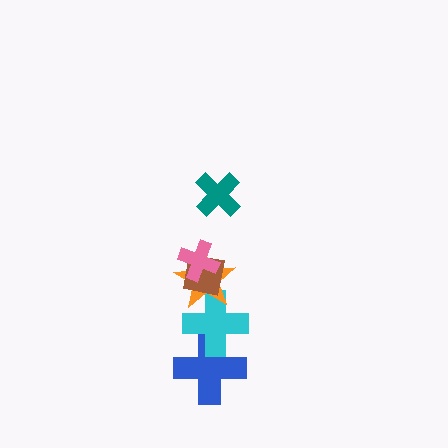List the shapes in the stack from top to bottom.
From top to bottom: the teal cross, the pink cross, the brown square, the orange star, the cyan cross, the blue cross.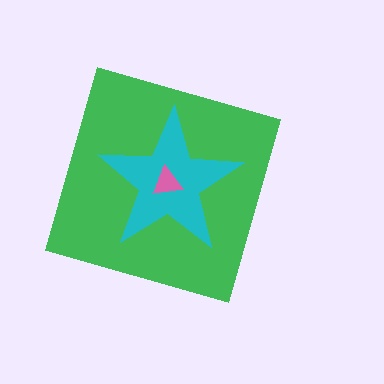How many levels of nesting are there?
3.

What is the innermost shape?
The pink triangle.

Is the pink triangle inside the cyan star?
Yes.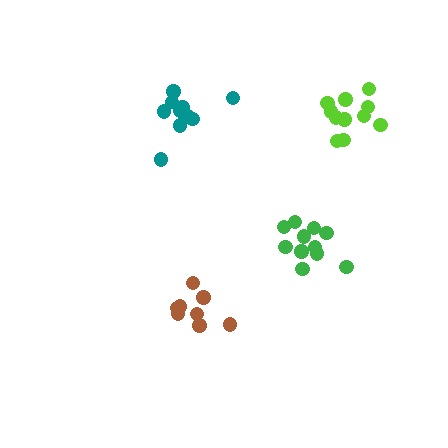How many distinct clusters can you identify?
There are 4 distinct clusters.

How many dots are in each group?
Group 1: 8 dots, Group 2: 12 dots, Group 3: 10 dots, Group 4: 11 dots (41 total).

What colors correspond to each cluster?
The clusters are colored: brown, green, teal, lime.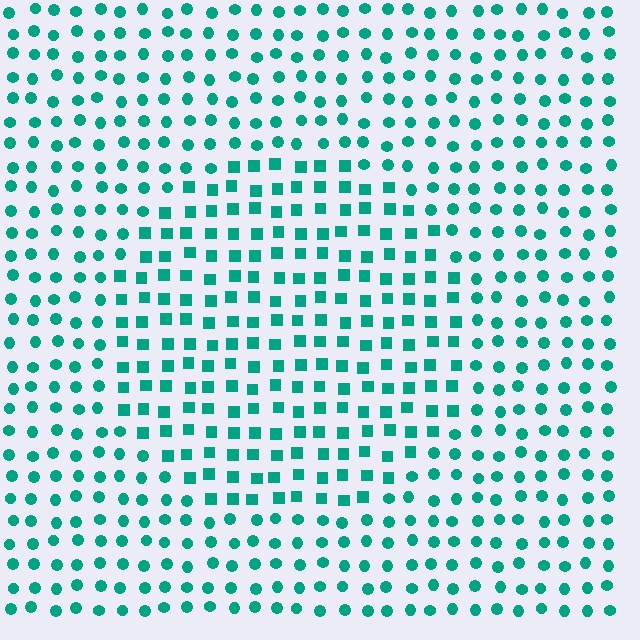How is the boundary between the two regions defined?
The boundary is defined by a change in element shape: squares inside vs. circles outside. All elements share the same color and spacing.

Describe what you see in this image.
The image is filled with small teal elements arranged in a uniform grid. A circle-shaped region contains squares, while the surrounding area contains circles. The boundary is defined purely by the change in element shape.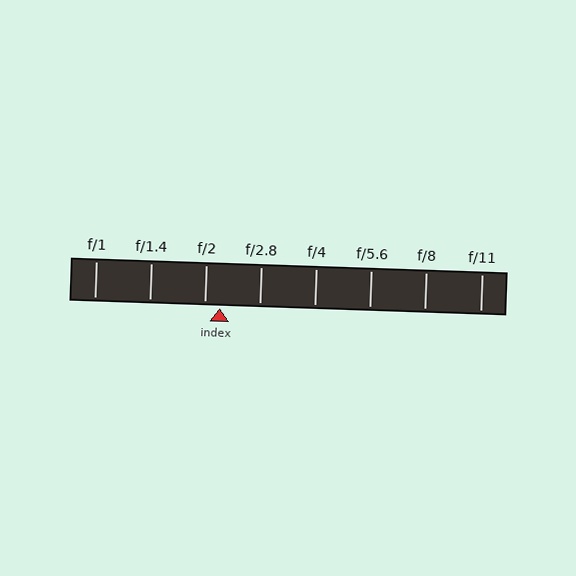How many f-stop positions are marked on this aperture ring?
There are 8 f-stop positions marked.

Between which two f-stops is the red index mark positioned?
The index mark is between f/2 and f/2.8.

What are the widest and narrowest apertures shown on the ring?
The widest aperture shown is f/1 and the narrowest is f/11.